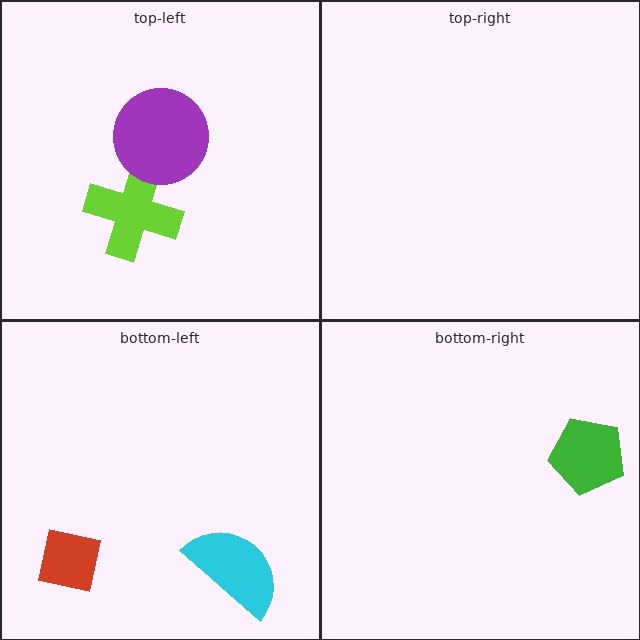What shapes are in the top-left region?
The lime cross, the purple circle.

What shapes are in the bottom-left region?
The red square, the cyan semicircle.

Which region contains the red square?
The bottom-left region.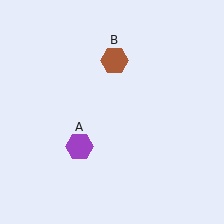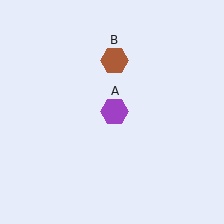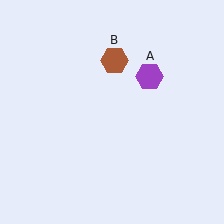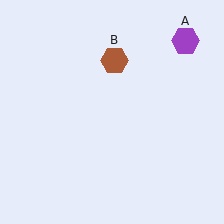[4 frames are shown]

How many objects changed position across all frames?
1 object changed position: purple hexagon (object A).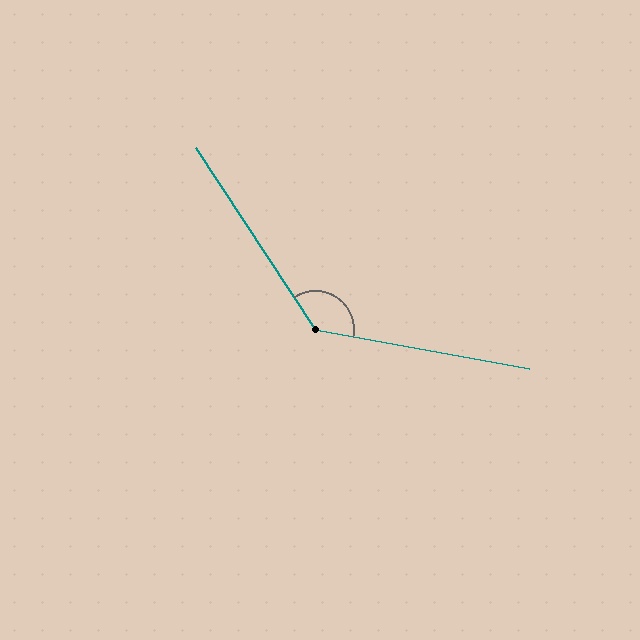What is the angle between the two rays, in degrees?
Approximately 134 degrees.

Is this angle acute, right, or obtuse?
It is obtuse.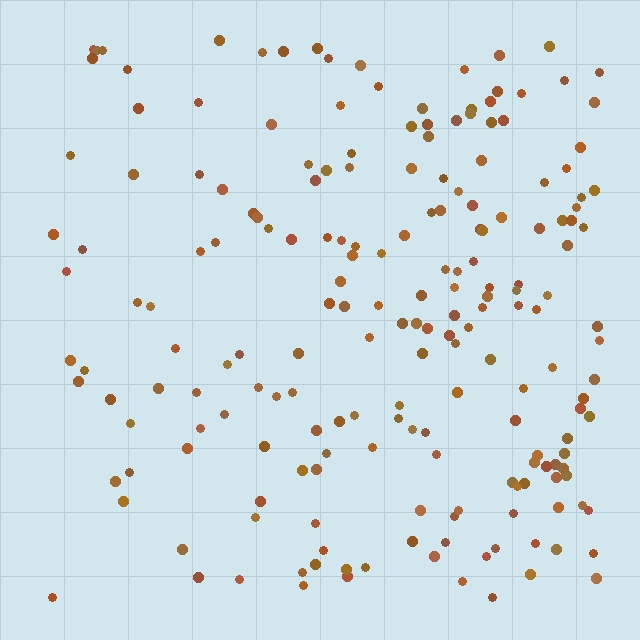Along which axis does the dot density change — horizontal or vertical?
Horizontal.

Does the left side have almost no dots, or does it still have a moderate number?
Still a moderate number, just noticeably fewer than the right.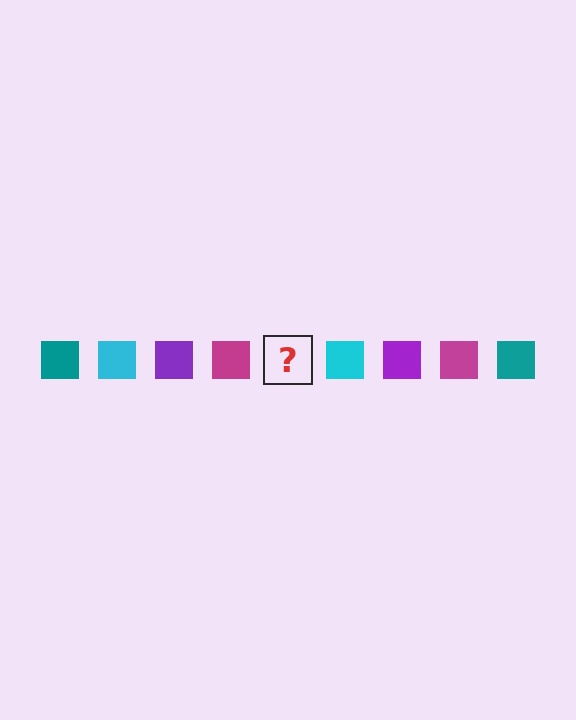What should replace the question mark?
The question mark should be replaced with a teal square.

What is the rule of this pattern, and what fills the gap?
The rule is that the pattern cycles through teal, cyan, purple, magenta squares. The gap should be filled with a teal square.